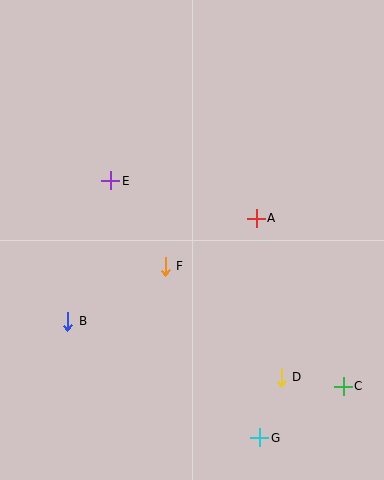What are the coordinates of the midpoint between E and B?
The midpoint between E and B is at (89, 251).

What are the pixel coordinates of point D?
Point D is at (281, 377).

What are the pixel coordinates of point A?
Point A is at (256, 218).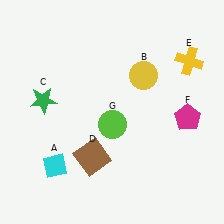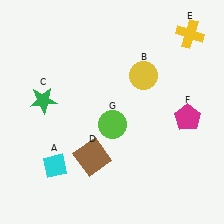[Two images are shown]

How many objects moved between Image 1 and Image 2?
1 object moved between the two images.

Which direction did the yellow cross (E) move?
The yellow cross (E) moved up.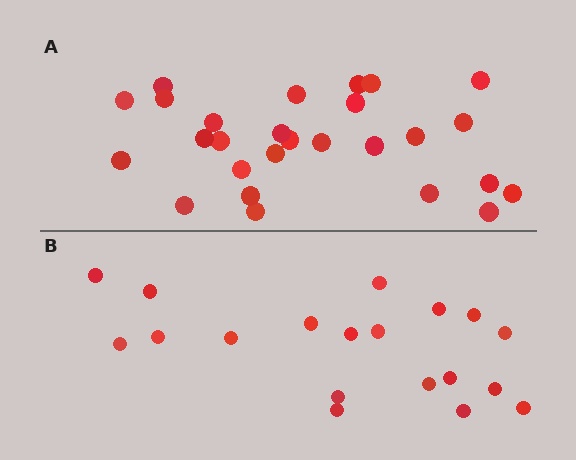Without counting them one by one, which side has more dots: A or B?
Region A (the top region) has more dots.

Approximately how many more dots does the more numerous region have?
Region A has roughly 8 or so more dots than region B.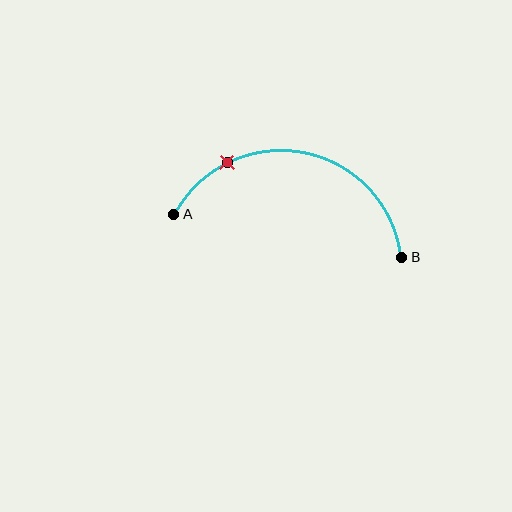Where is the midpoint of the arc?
The arc midpoint is the point on the curve farthest from the straight line joining A and B. It sits above that line.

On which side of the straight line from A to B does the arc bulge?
The arc bulges above the straight line connecting A and B.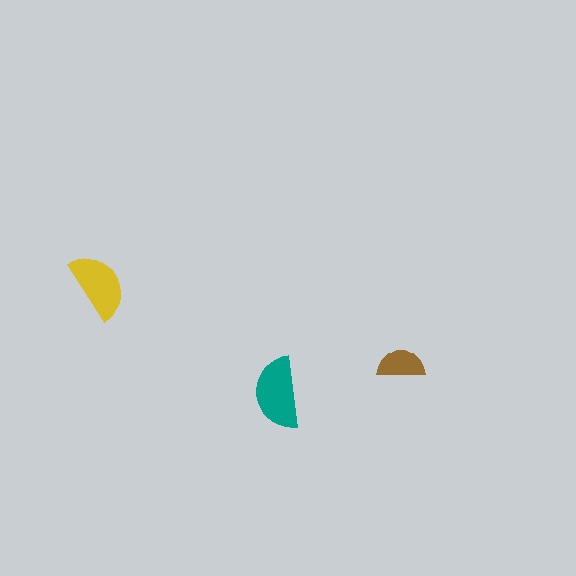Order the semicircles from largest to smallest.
the teal one, the yellow one, the brown one.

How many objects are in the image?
There are 3 objects in the image.